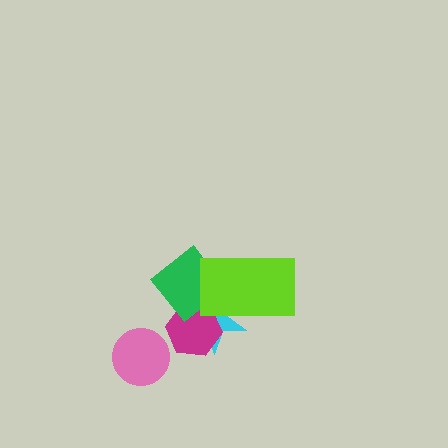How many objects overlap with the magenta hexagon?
3 objects overlap with the magenta hexagon.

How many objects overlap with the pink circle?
0 objects overlap with the pink circle.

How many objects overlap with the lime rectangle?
3 objects overlap with the lime rectangle.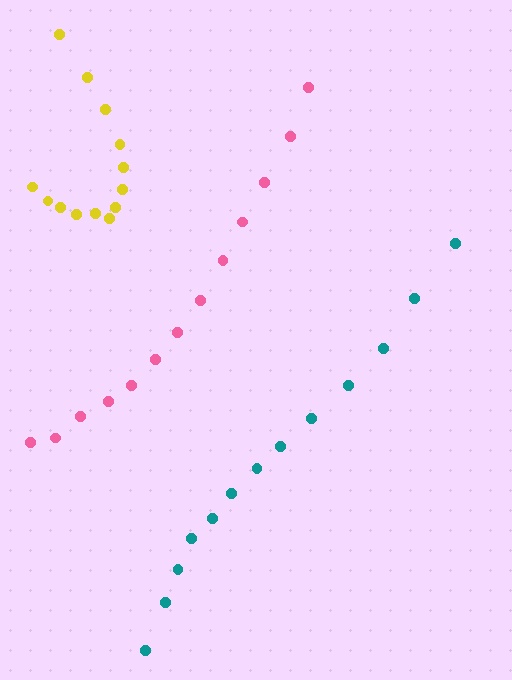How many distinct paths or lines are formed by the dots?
There are 3 distinct paths.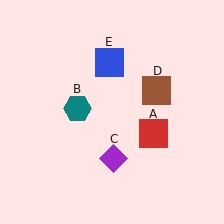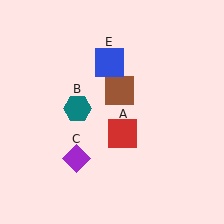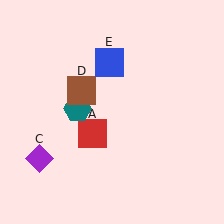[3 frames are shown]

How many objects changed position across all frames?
3 objects changed position: red square (object A), purple diamond (object C), brown square (object D).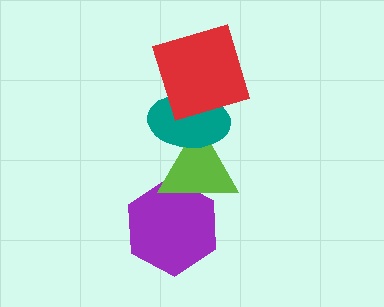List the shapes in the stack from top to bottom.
From top to bottom: the red square, the teal ellipse, the lime triangle, the purple hexagon.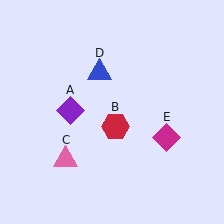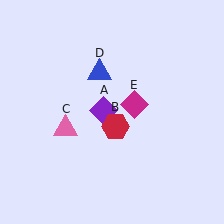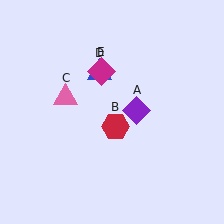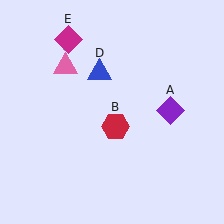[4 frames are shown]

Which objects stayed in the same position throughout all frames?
Red hexagon (object B) and blue triangle (object D) remained stationary.